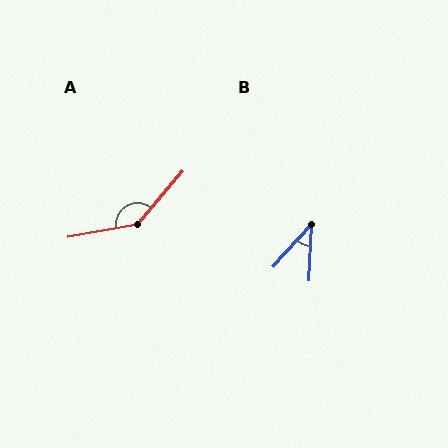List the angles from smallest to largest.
B (40°), A (141°).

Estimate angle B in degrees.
Approximately 40 degrees.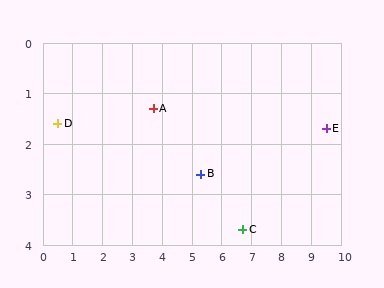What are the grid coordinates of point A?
Point A is at approximately (3.7, 1.3).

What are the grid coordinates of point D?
Point D is at approximately (0.5, 1.6).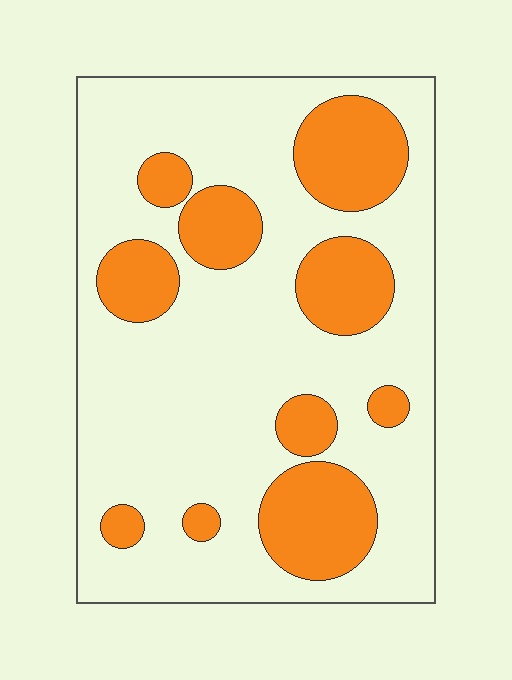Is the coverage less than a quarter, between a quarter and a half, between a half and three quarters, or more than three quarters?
Between a quarter and a half.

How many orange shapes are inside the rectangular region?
10.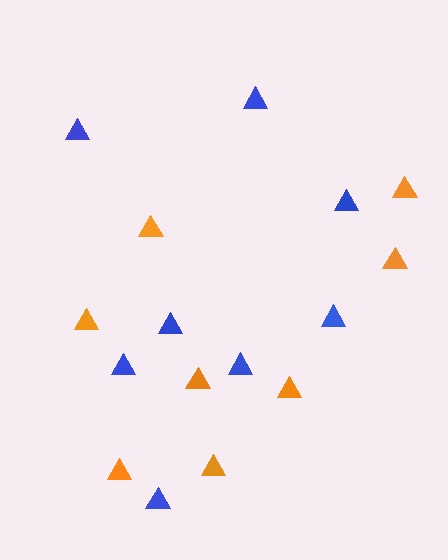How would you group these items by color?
There are 2 groups: one group of blue triangles (8) and one group of orange triangles (8).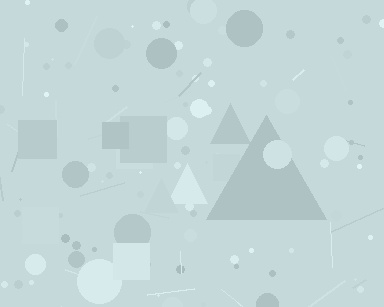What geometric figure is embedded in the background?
A triangle is embedded in the background.